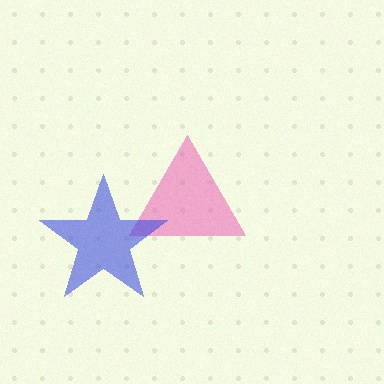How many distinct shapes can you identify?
There are 2 distinct shapes: a pink triangle, a blue star.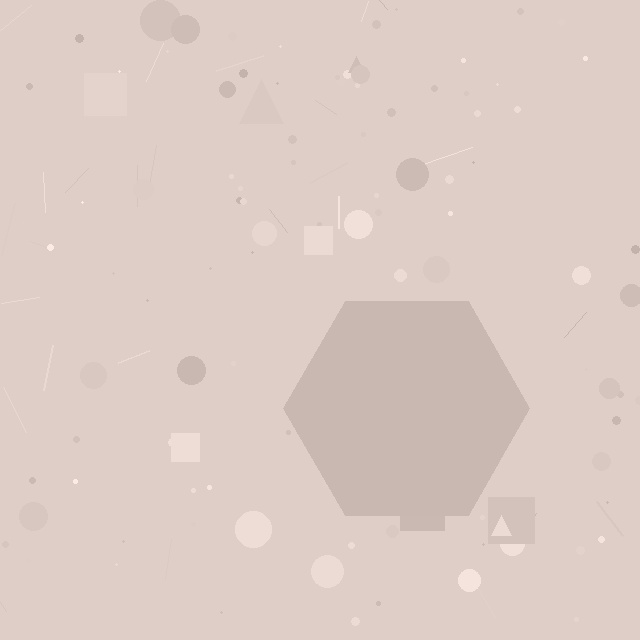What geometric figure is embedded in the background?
A hexagon is embedded in the background.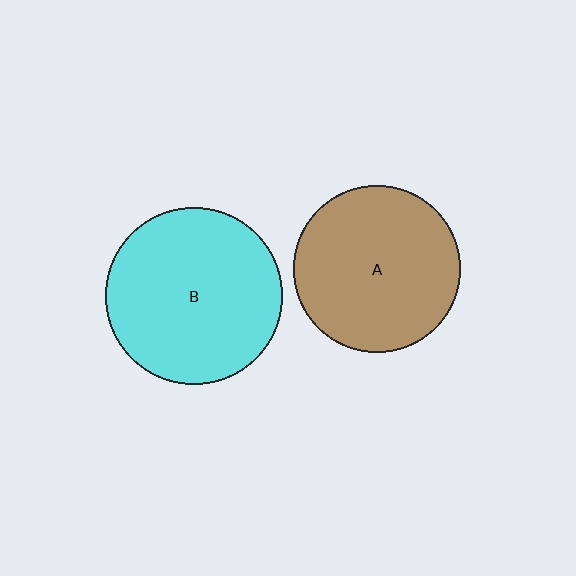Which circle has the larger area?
Circle B (cyan).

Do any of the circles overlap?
No, none of the circles overlap.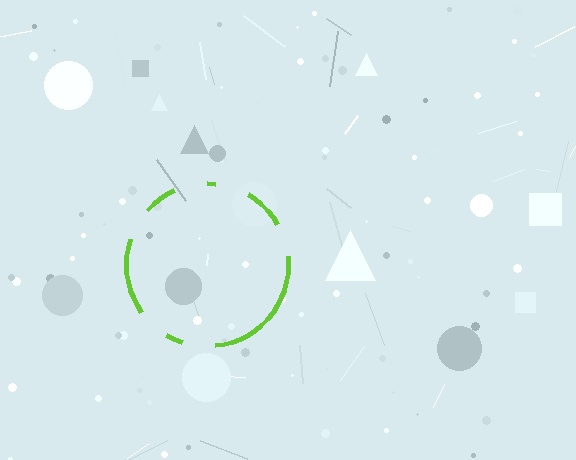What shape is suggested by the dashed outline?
The dashed outline suggests a circle.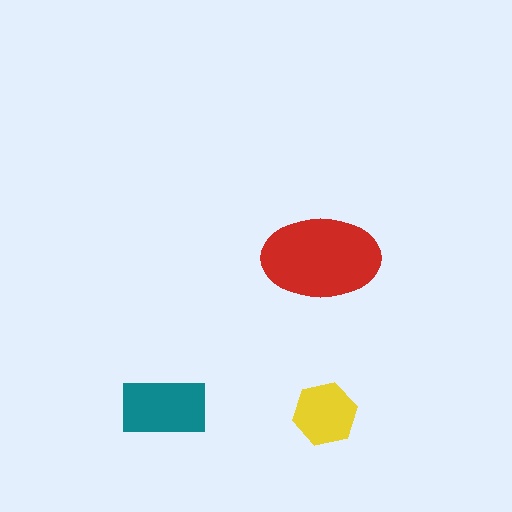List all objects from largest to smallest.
The red ellipse, the teal rectangle, the yellow hexagon.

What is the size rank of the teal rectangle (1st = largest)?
2nd.